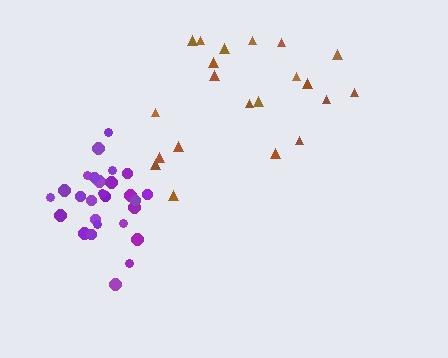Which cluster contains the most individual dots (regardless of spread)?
Purple (27).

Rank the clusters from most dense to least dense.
purple, brown.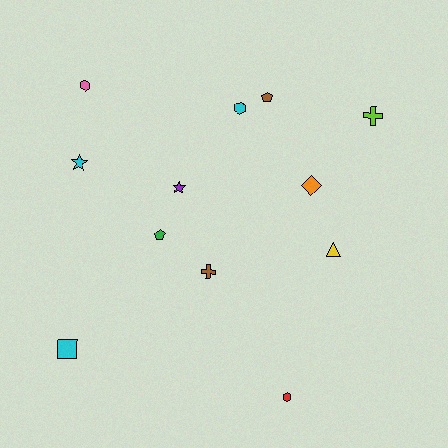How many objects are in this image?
There are 12 objects.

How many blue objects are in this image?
There are no blue objects.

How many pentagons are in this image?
There are 2 pentagons.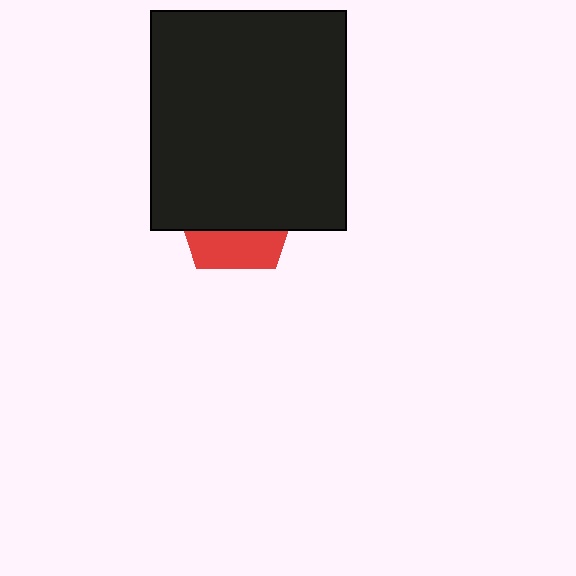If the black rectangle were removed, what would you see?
You would see the complete red pentagon.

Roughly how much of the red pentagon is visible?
A small part of it is visible (roughly 32%).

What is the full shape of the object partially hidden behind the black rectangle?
The partially hidden object is a red pentagon.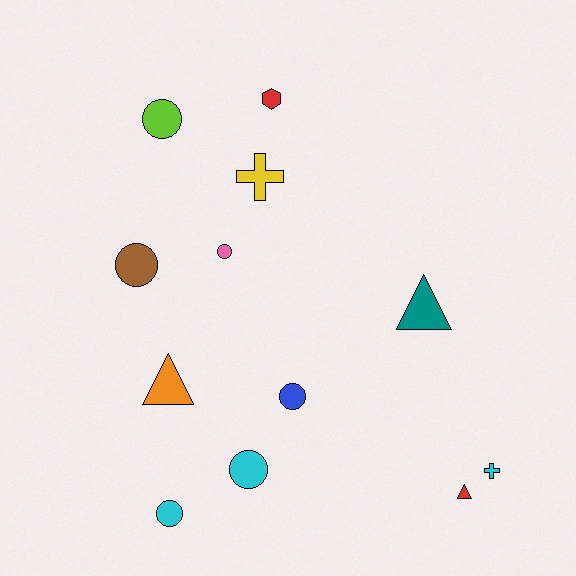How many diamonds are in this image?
There are no diamonds.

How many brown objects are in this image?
There is 1 brown object.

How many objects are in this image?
There are 12 objects.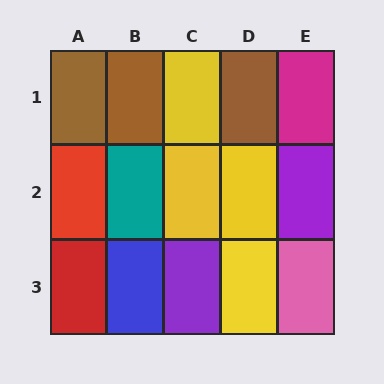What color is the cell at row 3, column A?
Red.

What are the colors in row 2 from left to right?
Red, teal, yellow, yellow, purple.